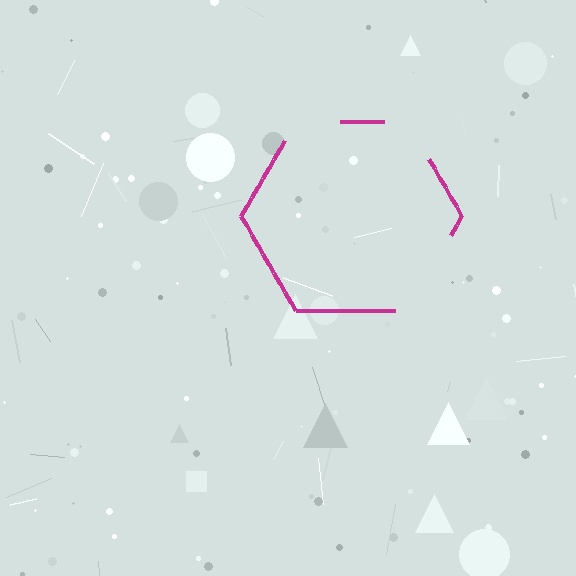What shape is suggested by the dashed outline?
The dashed outline suggests a hexagon.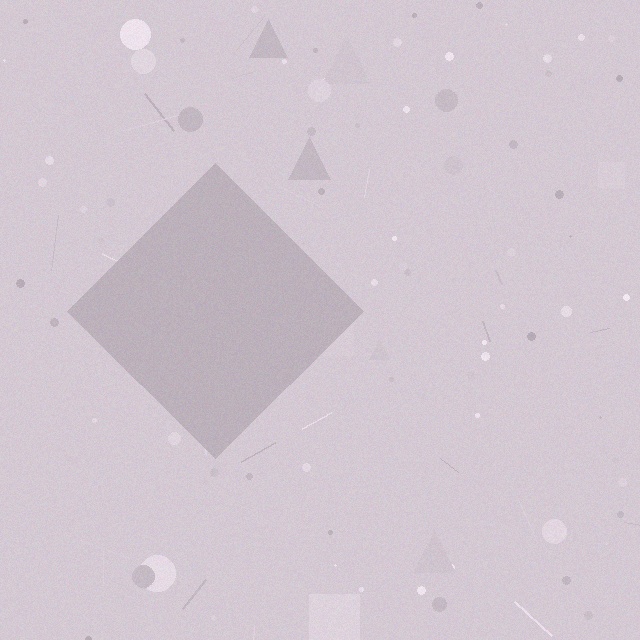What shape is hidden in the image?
A diamond is hidden in the image.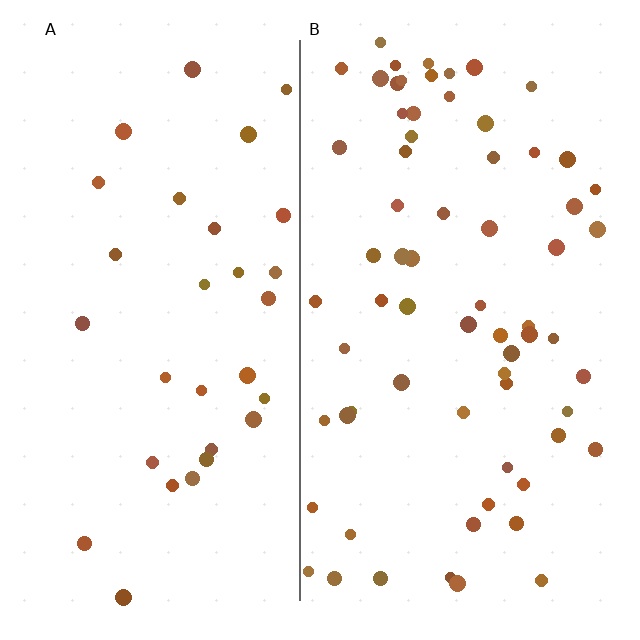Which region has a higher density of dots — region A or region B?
B (the right).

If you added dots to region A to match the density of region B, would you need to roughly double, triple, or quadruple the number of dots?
Approximately double.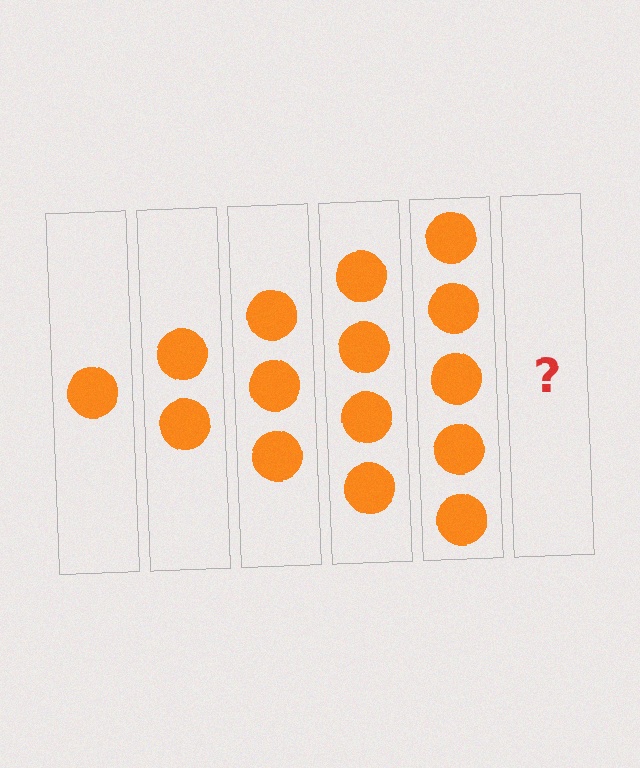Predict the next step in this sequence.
The next step is 6 circles.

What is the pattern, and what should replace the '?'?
The pattern is that each step adds one more circle. The '?' should be 6 circles.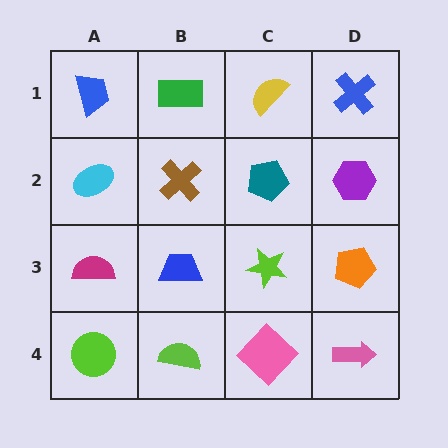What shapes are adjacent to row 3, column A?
A cyan ellipse (row 2, column A), a lime circle (row 4, column A), a blue trapezoid (row 3, column B).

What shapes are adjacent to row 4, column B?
A blue trapezoid (row 3, column B), a lime circle (row 4, column A), a pink diamond (row 4, column C).